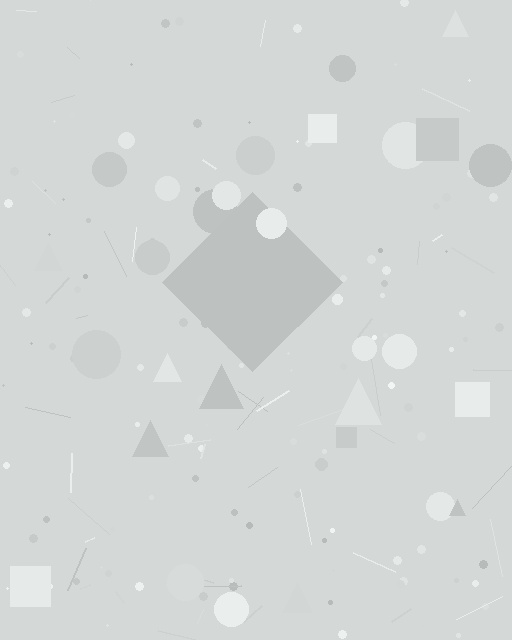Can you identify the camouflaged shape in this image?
The camouflaged shape is a diamond.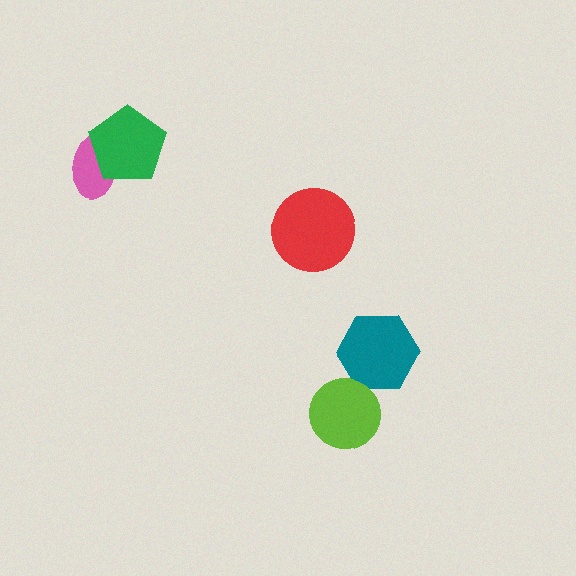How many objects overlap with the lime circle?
0 objects overlap with the lime circle.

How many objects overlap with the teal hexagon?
0 objects overlap with the teal hexagon.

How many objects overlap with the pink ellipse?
1 object overlaps with the pink ellipse.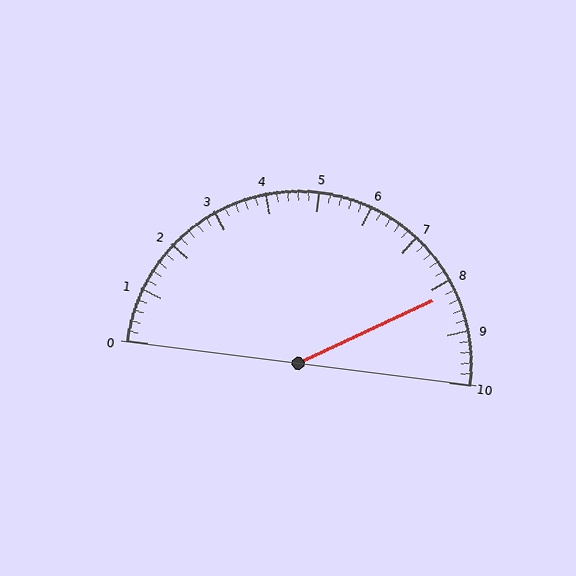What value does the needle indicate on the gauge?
The needle indicates approximately 8.2.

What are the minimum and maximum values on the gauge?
The gauge ranges from 0 to 10.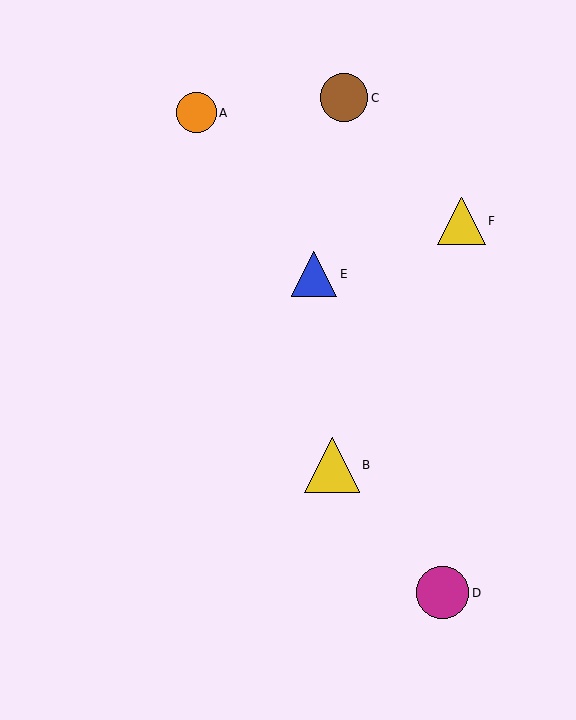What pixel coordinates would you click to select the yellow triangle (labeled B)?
Click at (332, 465) to select the yellow triangle B.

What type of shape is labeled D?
Shape D is a magenta circle.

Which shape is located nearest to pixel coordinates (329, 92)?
The brown circle (labeled C) at (344, 98) is nearest to that location.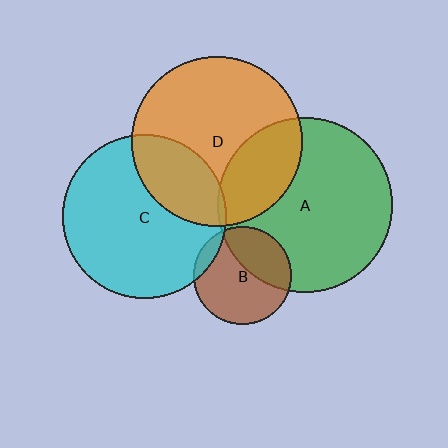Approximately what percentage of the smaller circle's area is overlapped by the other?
Approximately 25%.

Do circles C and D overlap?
Yes.